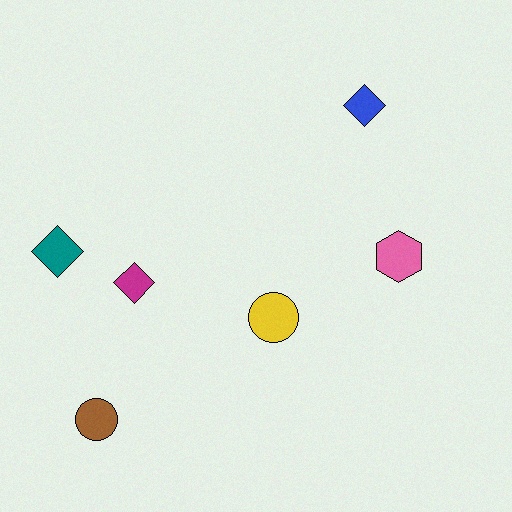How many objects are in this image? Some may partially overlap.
There are 6 objects.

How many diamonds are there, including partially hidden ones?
There are 3 diamonds.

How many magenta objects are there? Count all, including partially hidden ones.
There is 1 magenta object.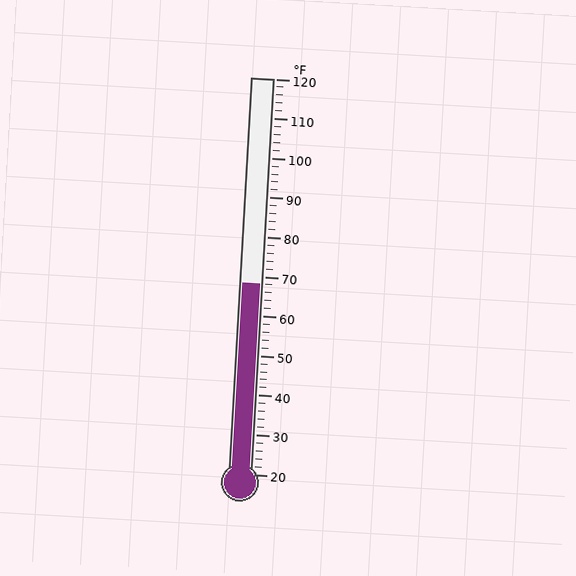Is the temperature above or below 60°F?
The temperature is above 60°F.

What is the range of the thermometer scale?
The thermometer scale ranges from 20°F to 120°F.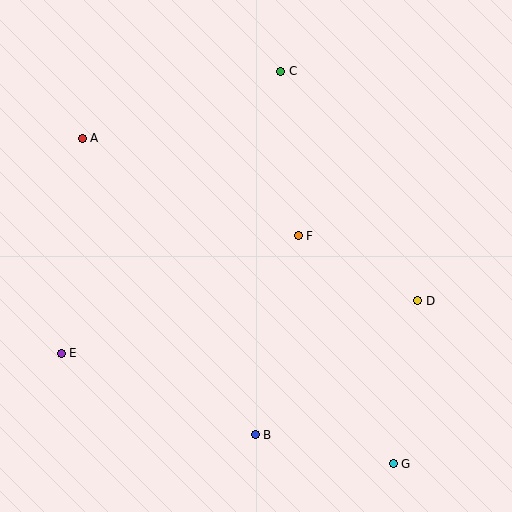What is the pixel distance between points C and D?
The distance between C and D is 268 pixels.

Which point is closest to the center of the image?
Point F at (298, 236) is closest to the center.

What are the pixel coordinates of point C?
Point C is at (281, 71).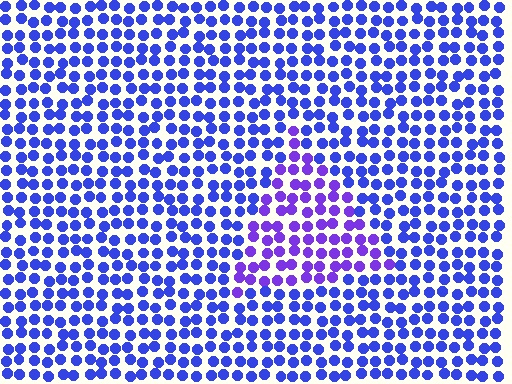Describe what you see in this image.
The image is filled with small blue elements in a uniform arrangement. A triangle-shaped region is visible where the elements are tinted to a slightly different hue, forming a subtle color boundary.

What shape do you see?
I see a triangle.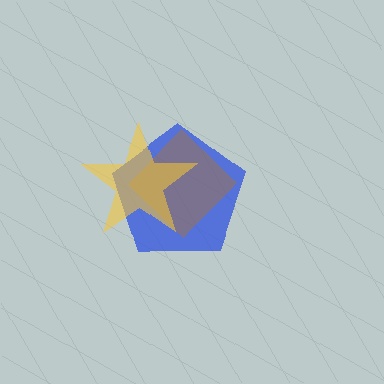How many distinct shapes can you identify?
There are 3 distinct shapes: a blue pentagon, a brown diamond, a yellow star.